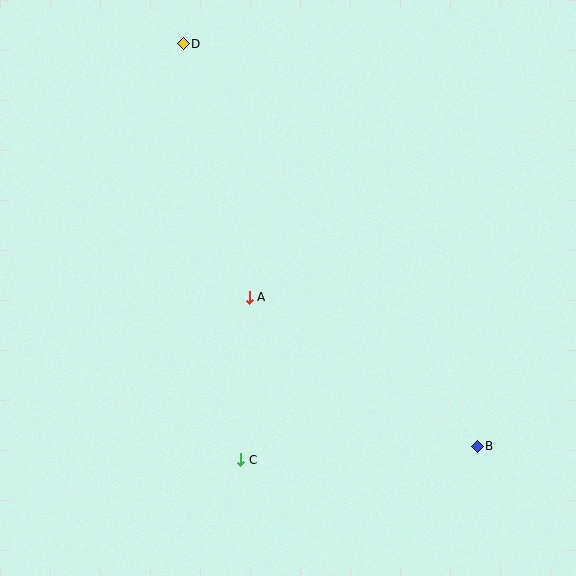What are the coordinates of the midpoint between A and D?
The midpoint between A and D is at (216, 171).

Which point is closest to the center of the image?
Point A at (249, 297) is closest to the center.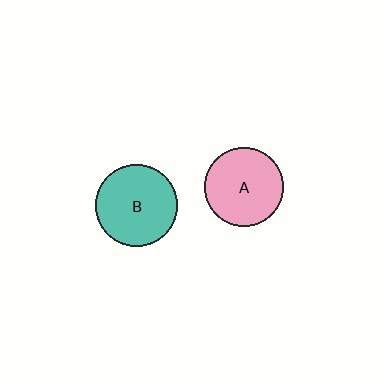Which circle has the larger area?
Circle B (teal).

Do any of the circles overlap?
No, none of the circles overlap.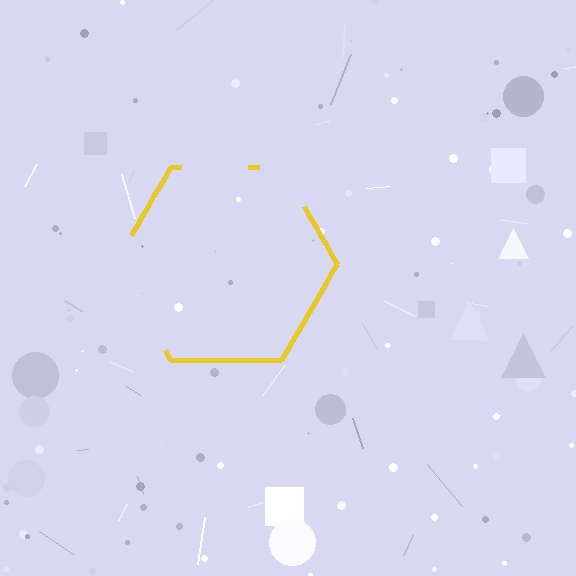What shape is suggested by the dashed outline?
The dashed outline suggests a hexagon.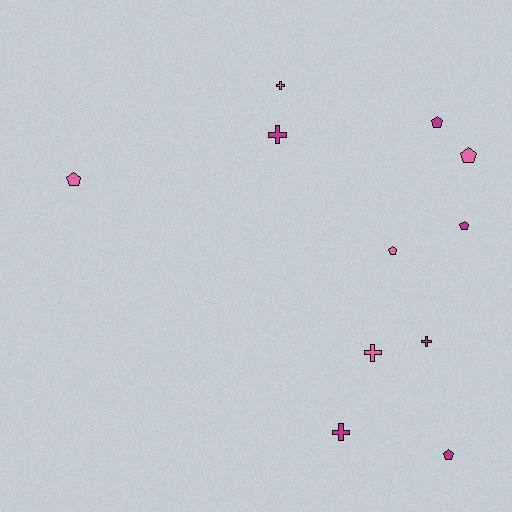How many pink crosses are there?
There are 2 pink crosses.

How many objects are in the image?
There are 11 objects.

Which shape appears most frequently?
Pentagon, with 6 objects.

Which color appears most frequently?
Magenta, with 6 objects.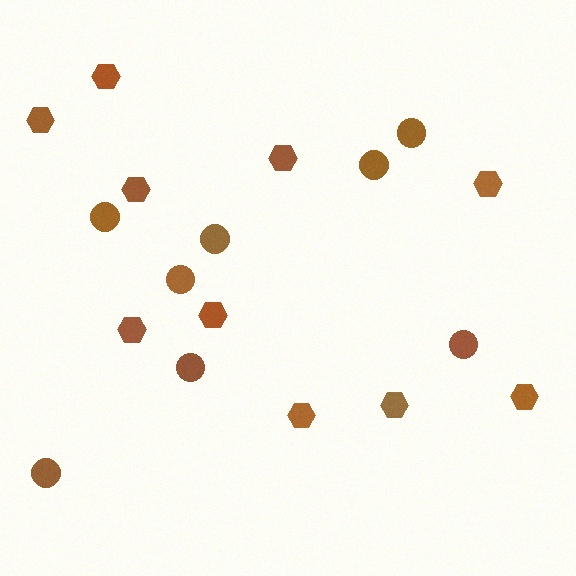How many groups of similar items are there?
There are 2 groups: one group of hexagons (10) and one group of circles (8).